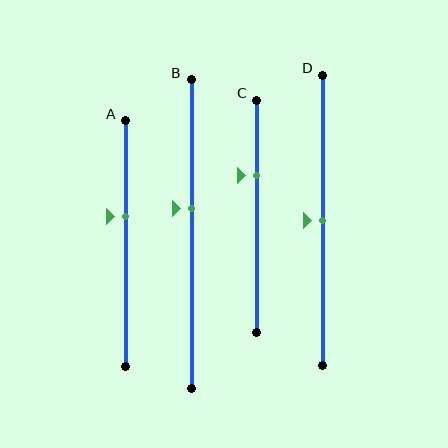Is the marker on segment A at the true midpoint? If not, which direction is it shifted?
No, the marker on segment A is shifted upward by about 11% of the segment length.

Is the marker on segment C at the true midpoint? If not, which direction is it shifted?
No, the marker on segment C is shifted upward by about 17% of the segment length.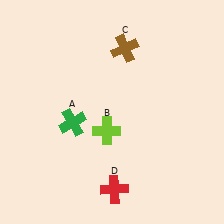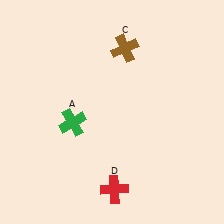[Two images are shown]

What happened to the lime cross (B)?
The lime cross (B) was removed in Image 2. It was in the bottom-left area of Image 1.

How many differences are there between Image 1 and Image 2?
There is 1 difference between the two images.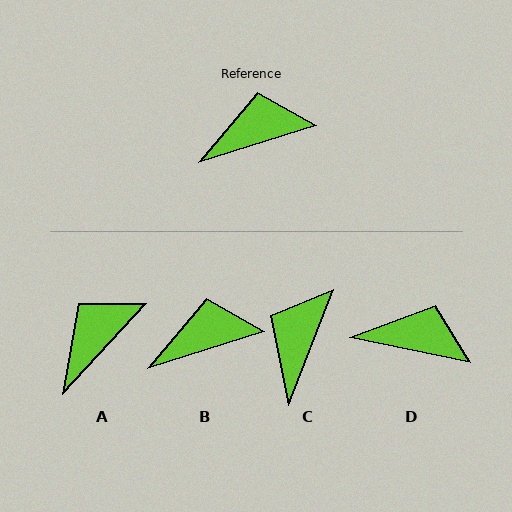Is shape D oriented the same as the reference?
No, it is off by about 29 degrees.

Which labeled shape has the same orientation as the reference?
B.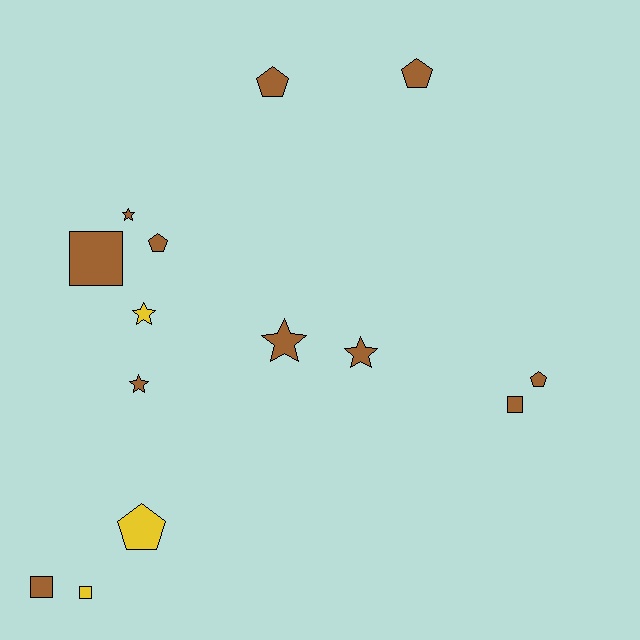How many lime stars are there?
There are no lime stars.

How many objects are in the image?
There are 14 objects.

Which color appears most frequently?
Brown, with 11 objects.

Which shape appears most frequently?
Pentagon, with 5 objects.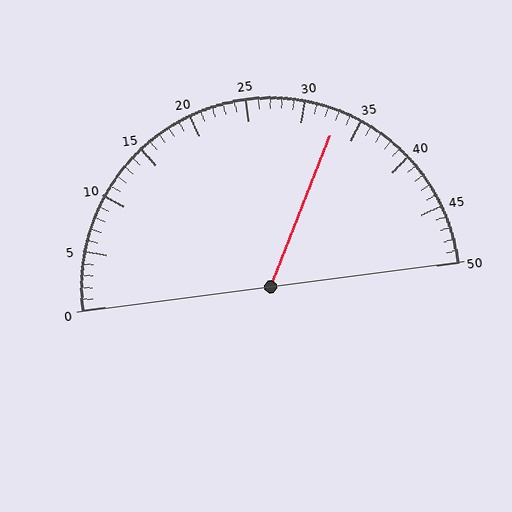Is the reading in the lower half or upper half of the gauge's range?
The reading is in the upper half of the range (0 to 50).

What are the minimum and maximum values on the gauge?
The gauge ranges from 0 to 50.